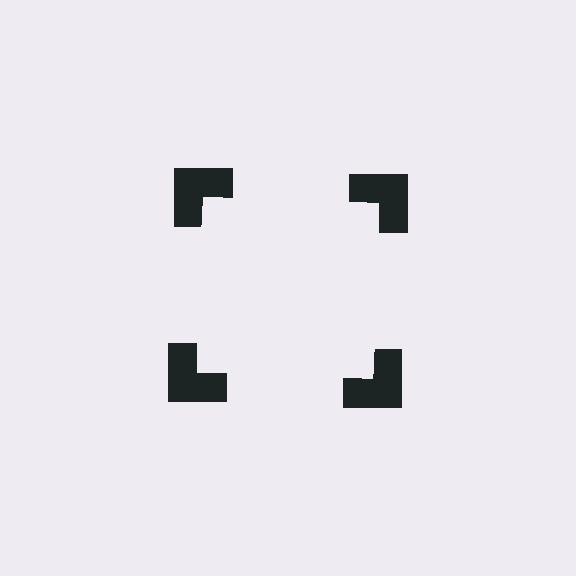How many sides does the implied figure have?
4 sides.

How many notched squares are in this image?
There are 4 — one at each vertex of the illusory square.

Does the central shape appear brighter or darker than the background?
It typically appears slightly brighter than the background, even though no actual brightness change is drawn.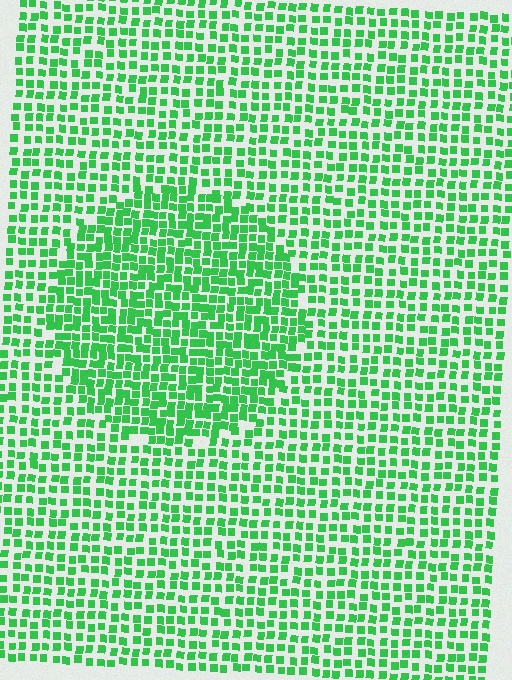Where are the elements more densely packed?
The elements are more densely packed inside the circle boundary.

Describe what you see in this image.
The image contains small green elements arranged at two different densities. A circle-shaped region is visible where the elements are more densely packed than the surrounding area.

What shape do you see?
I see a circle.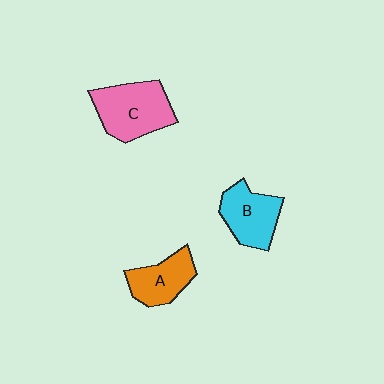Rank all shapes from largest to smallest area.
From largest to smallest: C (pink), B (cyan), A (orange).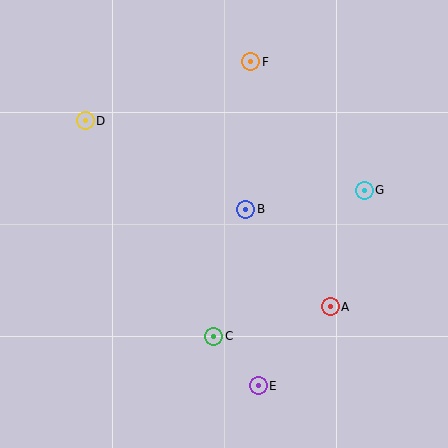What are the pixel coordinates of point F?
Point F is at (251, 62).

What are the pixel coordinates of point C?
Point C is at (214, 336).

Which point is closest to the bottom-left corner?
Point C is closest to the bottom-left corner.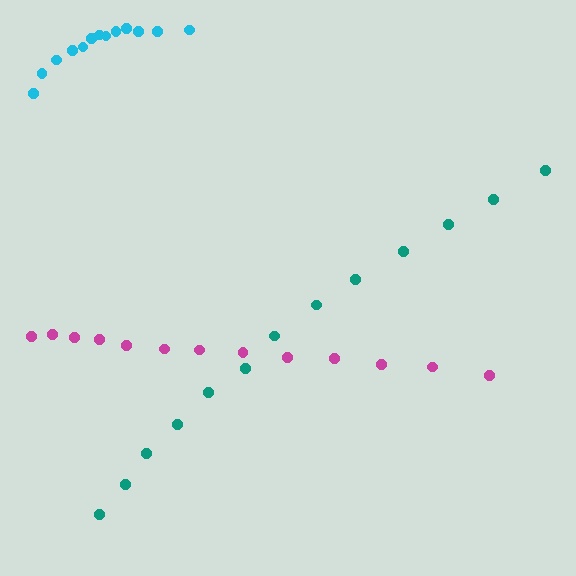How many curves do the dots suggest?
There are 3 distinct paths.